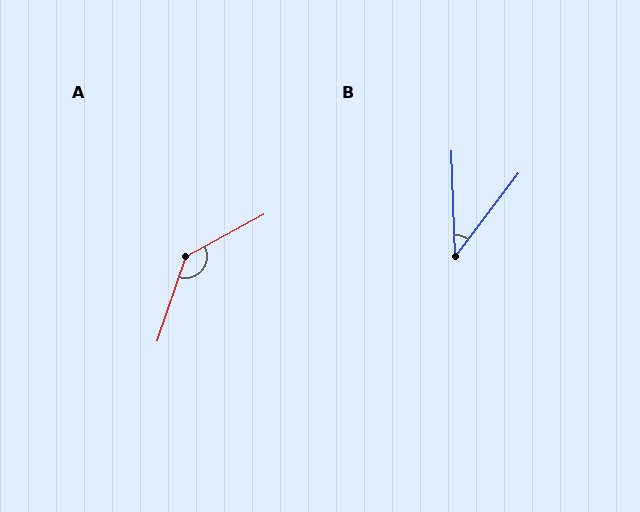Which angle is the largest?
A, at approximately 137 degrees.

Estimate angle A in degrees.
Approximately 137 degrees.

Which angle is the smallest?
B, at approximately 39 degrees.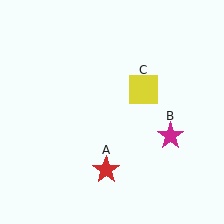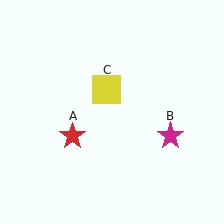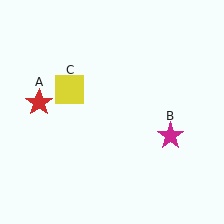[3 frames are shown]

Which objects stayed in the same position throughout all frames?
Magenta star (object B) remained stationary.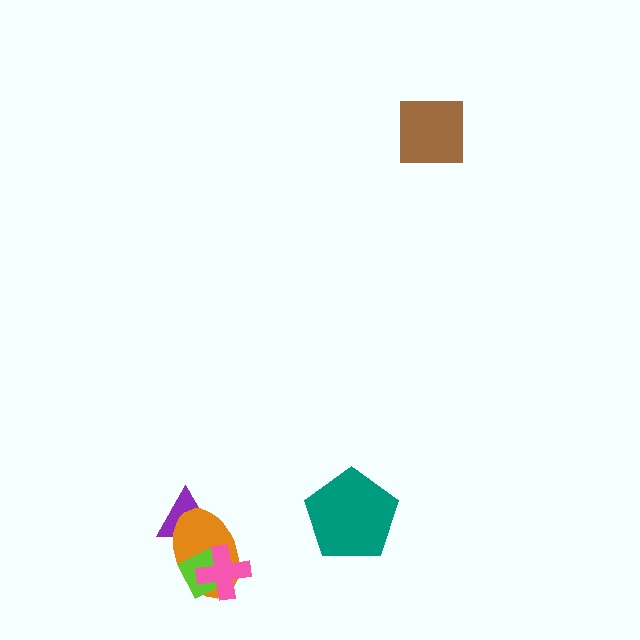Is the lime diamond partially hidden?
Yes, it is partially covered by another shape.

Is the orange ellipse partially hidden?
Yes, it is partially covered by another shape.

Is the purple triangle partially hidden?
Yes, it is partially covered by another shape.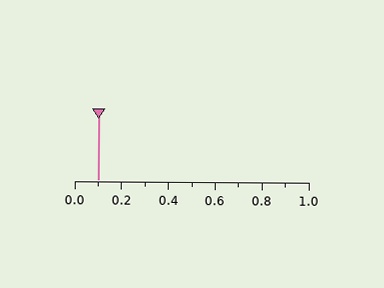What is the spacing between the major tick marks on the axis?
The major ticks are spaced 0.2 apart.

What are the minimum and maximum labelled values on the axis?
The axis runs from 0.0 to 1.0.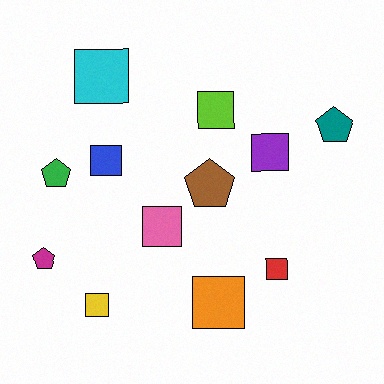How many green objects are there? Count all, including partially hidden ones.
There is 1 green object.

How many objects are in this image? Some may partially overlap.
There are 12 objects.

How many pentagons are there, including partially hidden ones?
There are 4 pentagons.